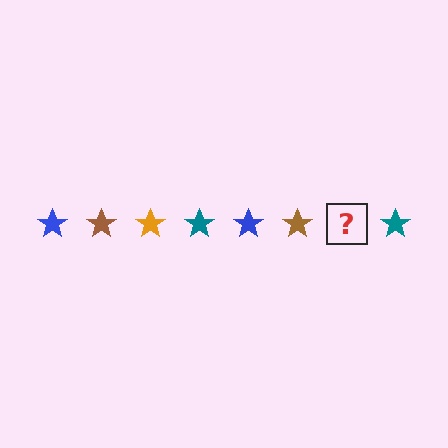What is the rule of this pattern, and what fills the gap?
The rule is that the pattern cycles through blue, brown, orange, teal stars. The gap should be filled with an orange star.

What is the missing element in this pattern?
The missing element is an orange star.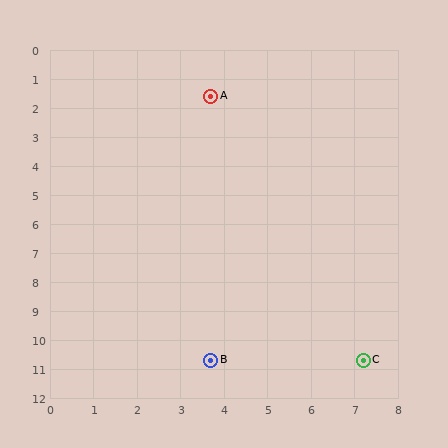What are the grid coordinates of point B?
Point B is at approximately (3.7, 10.7).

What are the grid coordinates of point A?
Point A is at approximately (3.7, 1.6).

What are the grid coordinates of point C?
Point C is at approximately (7.2, 10.7).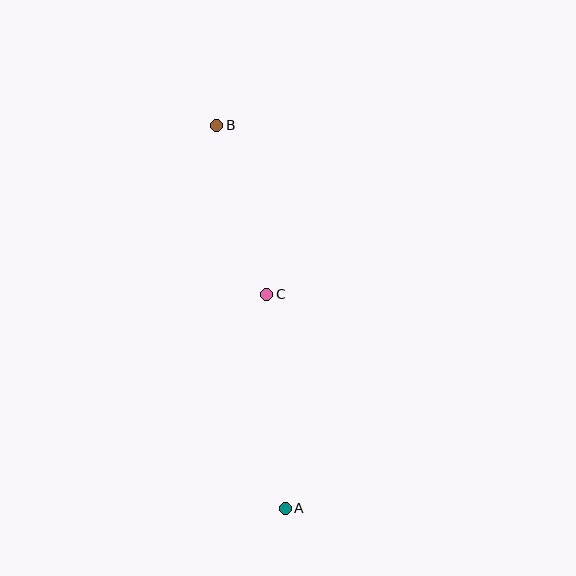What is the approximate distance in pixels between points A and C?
The distance between A and C is approximately 215 pixels.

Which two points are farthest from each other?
Points A and B are farthest from each other.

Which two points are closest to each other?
Points B and C are closest to each other.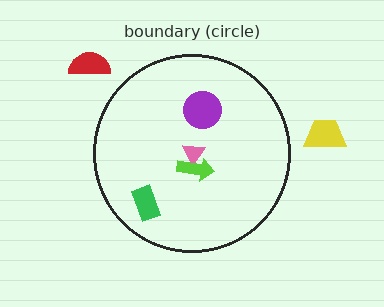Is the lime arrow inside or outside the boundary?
Inside.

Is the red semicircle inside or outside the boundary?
Outside.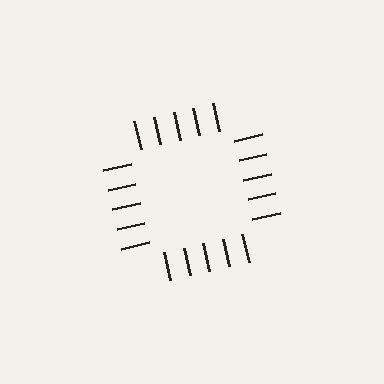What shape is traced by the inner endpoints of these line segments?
An illusory square — the line segments terminate on its edges but no continuous stroke is drawn.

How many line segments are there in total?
20 — 5 along each of the 4 edges.